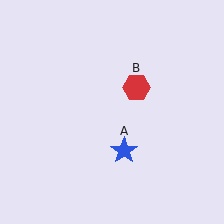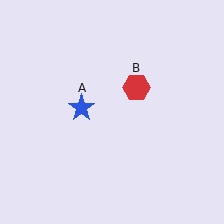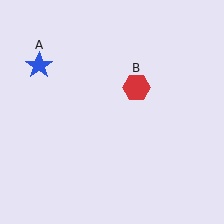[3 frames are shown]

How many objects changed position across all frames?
1 object changed position: blue star (object A).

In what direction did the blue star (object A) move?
The blue star (object A) moved up and to the left.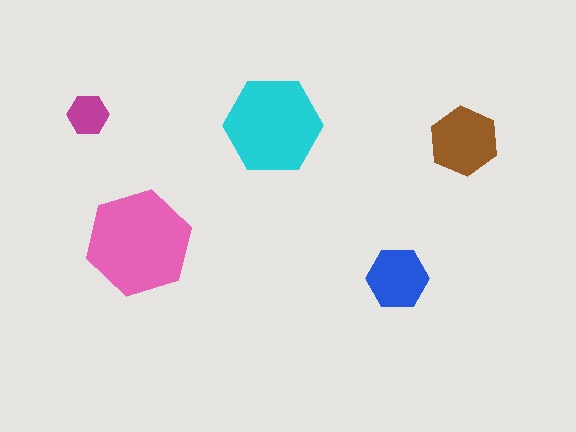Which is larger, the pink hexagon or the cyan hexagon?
The pink one.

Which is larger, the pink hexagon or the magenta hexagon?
The pink one.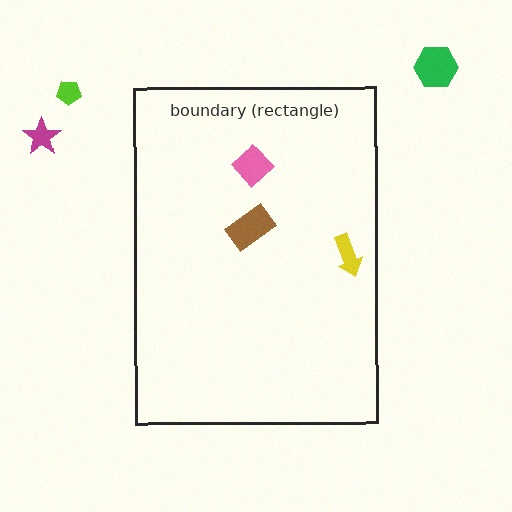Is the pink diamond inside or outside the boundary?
Inside.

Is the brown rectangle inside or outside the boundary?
Inside.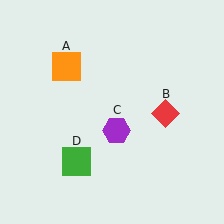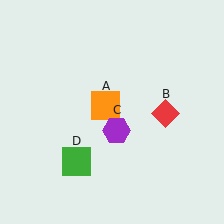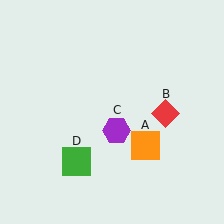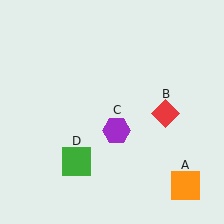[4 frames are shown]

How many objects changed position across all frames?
1 object changed position: orange square (object A).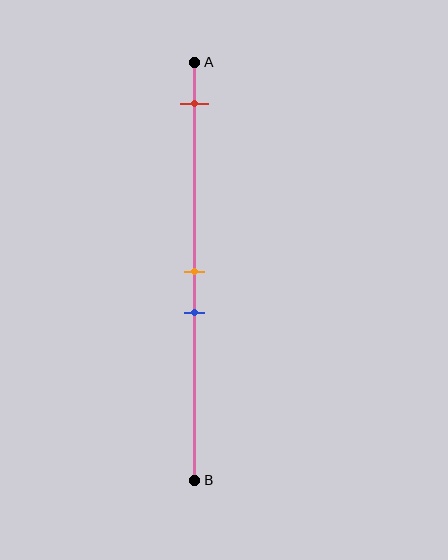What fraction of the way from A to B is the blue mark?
The blue mark is approximately 60% (0.6) of the way from A to B.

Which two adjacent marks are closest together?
The orange and blue marks are the closest adjacent pair.